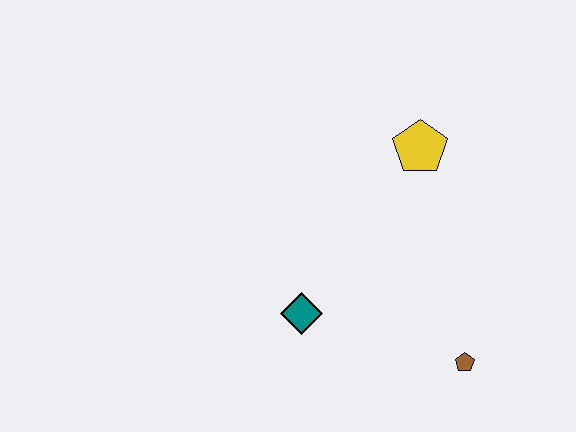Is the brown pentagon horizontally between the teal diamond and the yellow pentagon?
No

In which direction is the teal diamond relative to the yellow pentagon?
The teal diamond is below the yellow pentagon.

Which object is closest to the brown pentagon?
The teal diamond is closest to the brown pentagon.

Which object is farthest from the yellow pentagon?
The brown pentagon is farthest from the yellow pentagon.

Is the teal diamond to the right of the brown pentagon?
No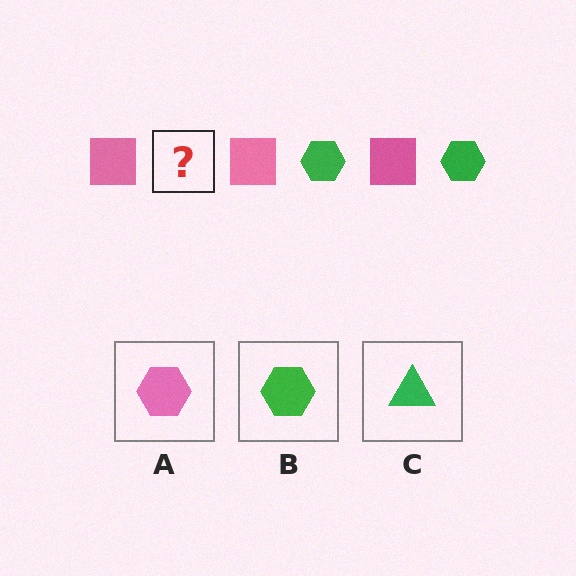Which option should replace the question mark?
Option B.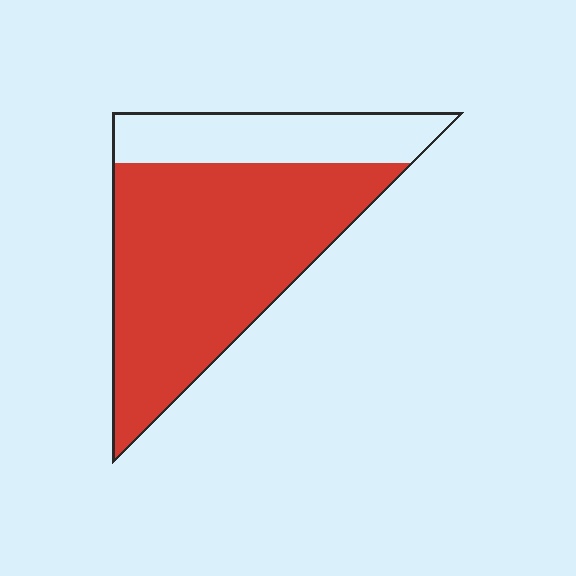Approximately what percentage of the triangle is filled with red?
Approximately 75%.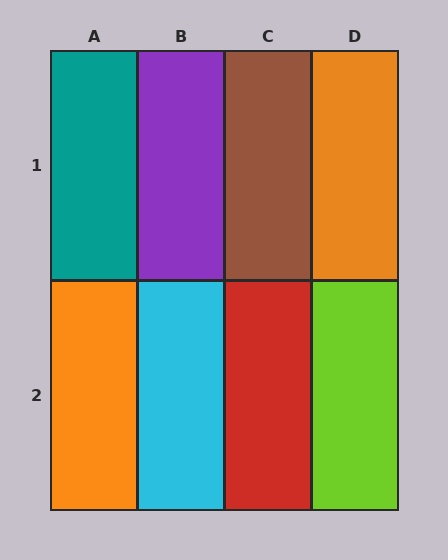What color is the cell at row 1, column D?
Orange.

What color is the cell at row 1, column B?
Purple.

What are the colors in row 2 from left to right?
Orange, cyan, red, lime.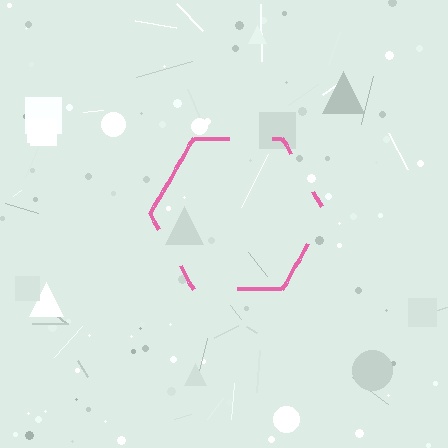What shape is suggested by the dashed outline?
The dashed outline suggests a hexagon.